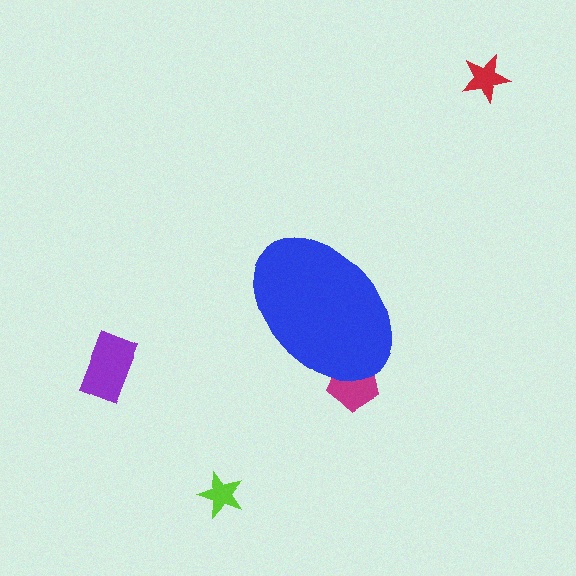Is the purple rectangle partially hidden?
No, the purple rectangle is fully visible.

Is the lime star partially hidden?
No, the lime star is fully visible.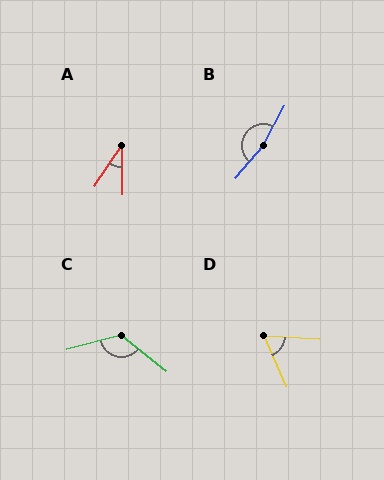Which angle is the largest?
B, at approximately 168 degrees.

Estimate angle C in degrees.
Approximately 126 degrees.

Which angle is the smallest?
A, at approximately 34 degrees.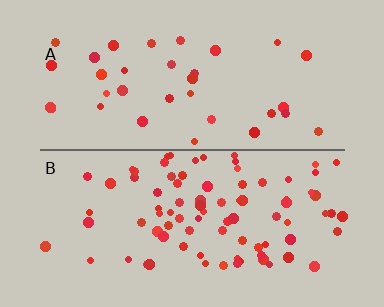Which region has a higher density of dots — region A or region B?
B (the bottom).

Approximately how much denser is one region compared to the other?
Approximately 2.5× — region B over region A.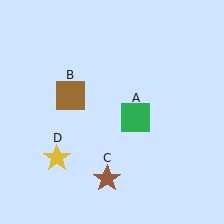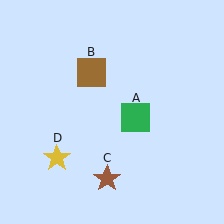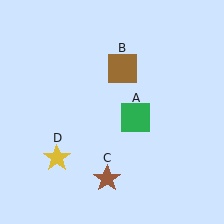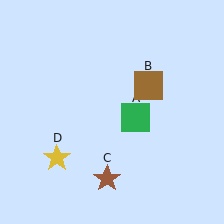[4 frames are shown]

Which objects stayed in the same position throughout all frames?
Green square (object A) and brown star (object C) and yellow star (object D) remained stationary.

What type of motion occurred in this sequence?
The brown square (object B) rotated clockwise around the center of the scene.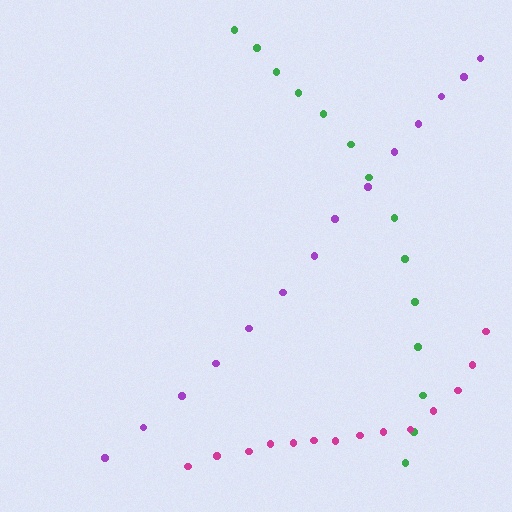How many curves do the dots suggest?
There are 3 distinct paths.